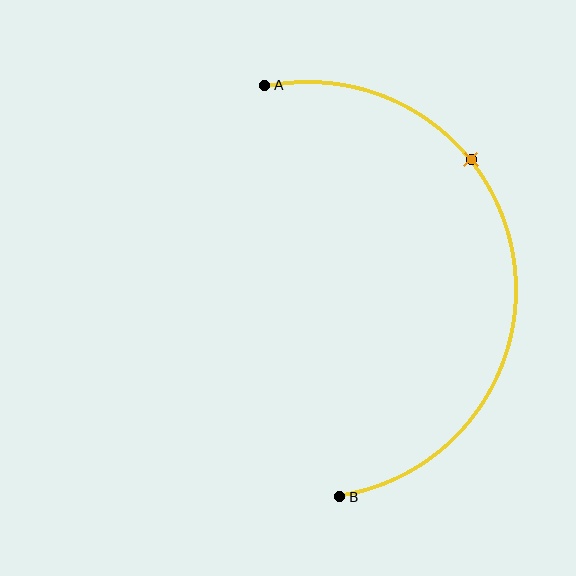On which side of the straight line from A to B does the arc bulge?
The arc bulges to the right of the straight line connecting A and B.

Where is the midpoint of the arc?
The arc midpoint is the point on the curve farthest from the straight line joining A and B. It sits to the right of that line.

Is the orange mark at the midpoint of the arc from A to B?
No. The orange mark lies on the arc but is closer to endpoint A. The arc midpoint would be at the point on the curve equidistant along the arc from both A and B.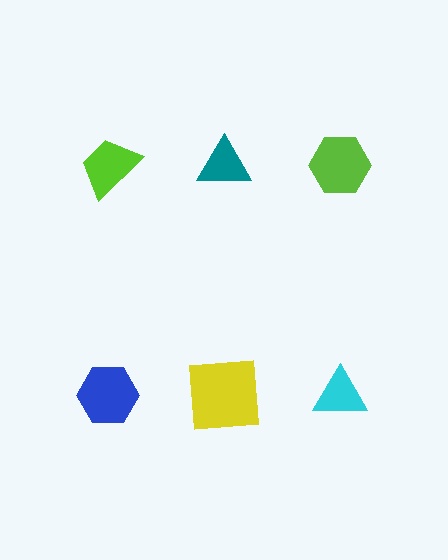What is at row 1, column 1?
A lime trapezoid.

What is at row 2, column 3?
A cyan triangle.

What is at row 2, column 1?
A blue hexagon.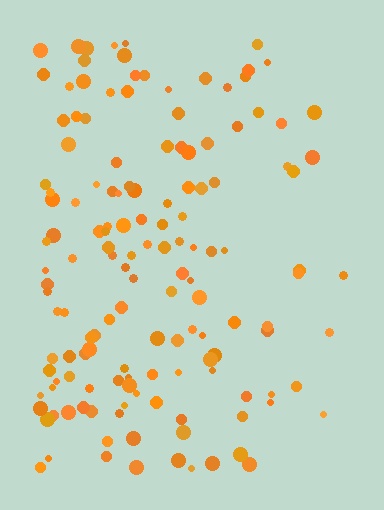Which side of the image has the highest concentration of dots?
The left.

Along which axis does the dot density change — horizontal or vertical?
Horizontal.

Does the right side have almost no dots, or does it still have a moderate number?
Still a moderate number, just noticeably fewer than the left.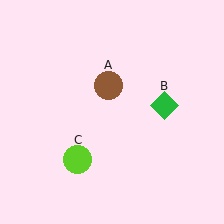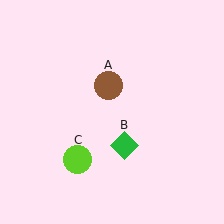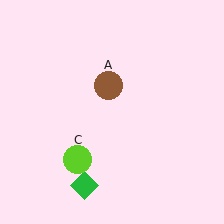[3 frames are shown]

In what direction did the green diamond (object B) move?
The green diamond (object B) moved down and to the left.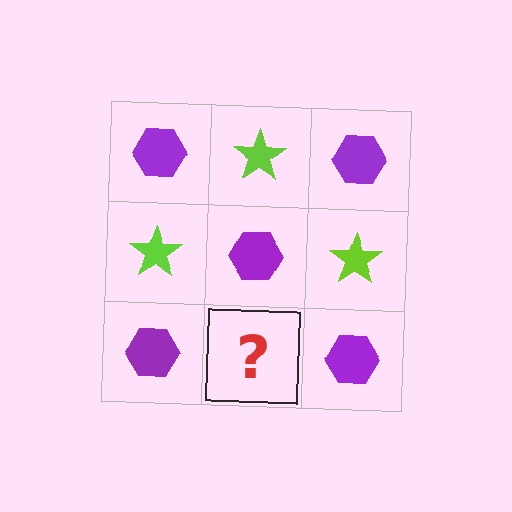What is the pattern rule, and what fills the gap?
The rule is that it alternates purple hexagon and lime star in a checkerboard pattern. The gap should be filled with a lime star.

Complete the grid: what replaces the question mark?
The question mark should be replaced with a lime star.